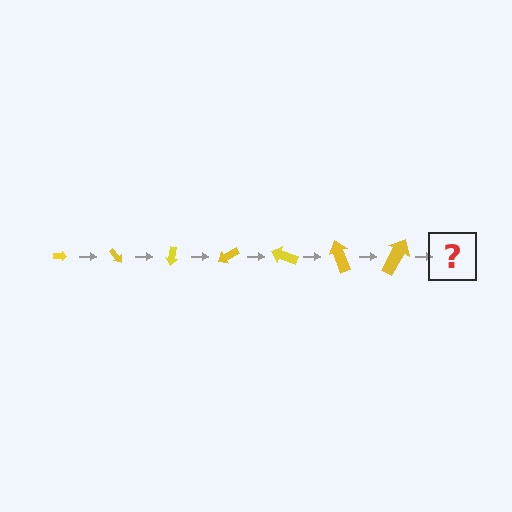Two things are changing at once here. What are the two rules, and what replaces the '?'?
The two rules are that the arrow grows larger each step and it rotates 50 degrees each step. The '?' should be an arrow, larger than the previous one and rotated 350 degrees from the start.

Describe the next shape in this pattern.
It should be an arrow, larger than the previous one and rotated 350 degrees from the start.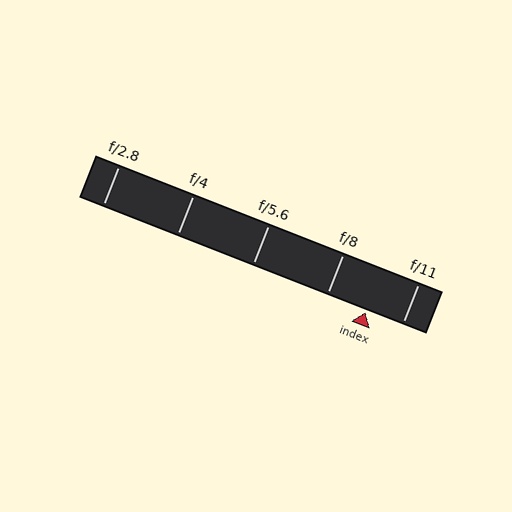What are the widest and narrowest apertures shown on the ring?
The widest aperture shown is f/2.8 and the narrowest is f/11.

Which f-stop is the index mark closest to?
The index mark is closest to f/11.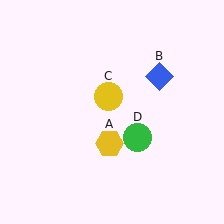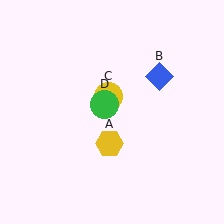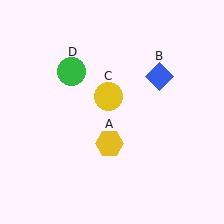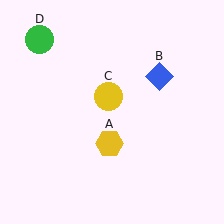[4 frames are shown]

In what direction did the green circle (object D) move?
The green circle (object D) moved up and to the left.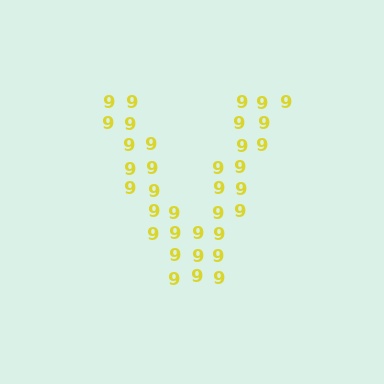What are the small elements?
The small elements are digit 9's.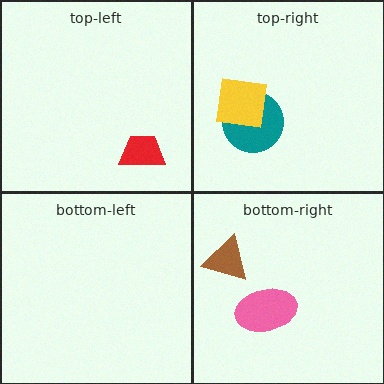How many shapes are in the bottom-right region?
3.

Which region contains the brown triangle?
The bottom-right region.